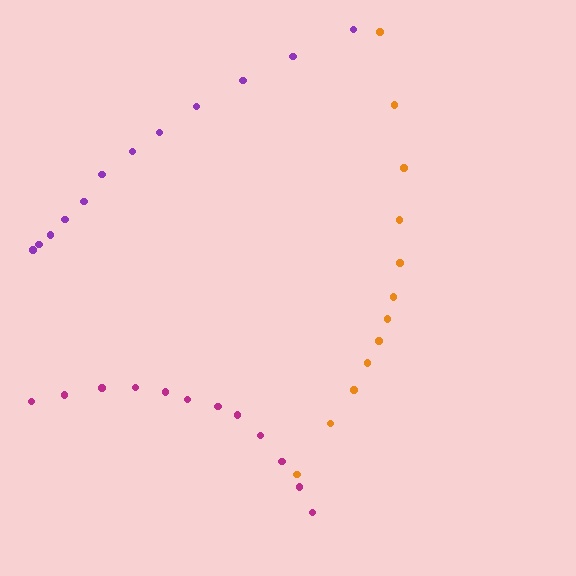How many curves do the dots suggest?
There are 3 distinct paths.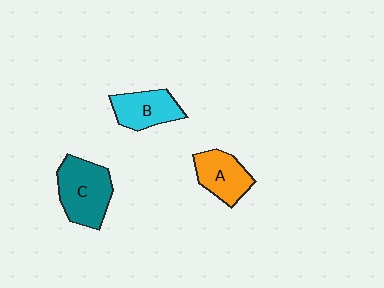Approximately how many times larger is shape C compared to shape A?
Approximately 1.4 times.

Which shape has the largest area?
Shape C (teal).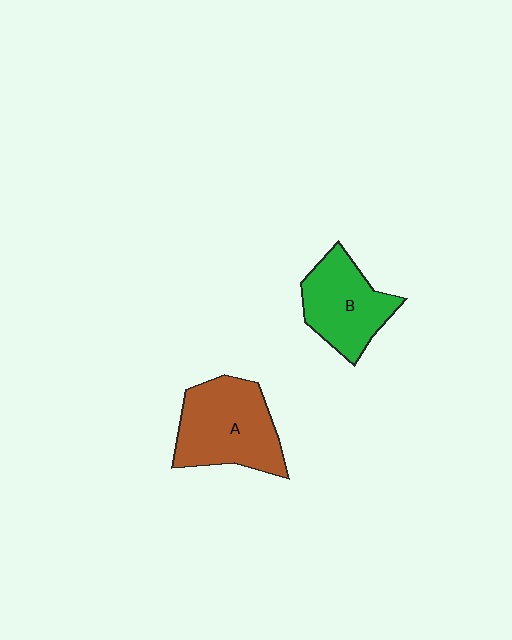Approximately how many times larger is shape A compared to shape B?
Approximately 1.2 times.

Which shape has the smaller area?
Shape B (green).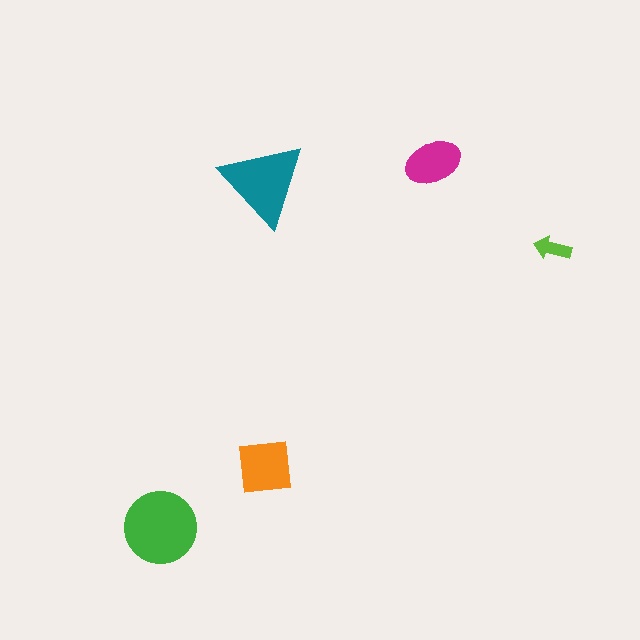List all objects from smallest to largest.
The lime arrow, the magenta ellipse, the orange square, the teal triangle, the green circle.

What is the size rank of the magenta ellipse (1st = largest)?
4th.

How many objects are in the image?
There are 5 objects in the image.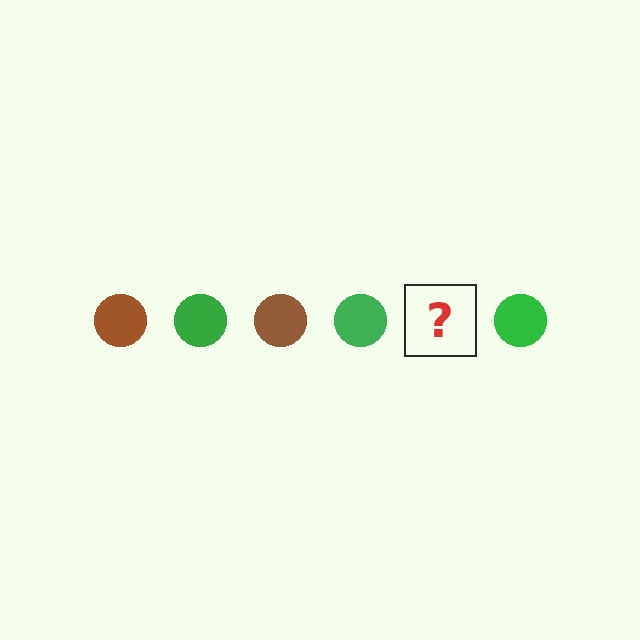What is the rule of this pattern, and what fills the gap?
The rule is that the pattern cycles through brown, green circles. The gap should be filled with a brown circle.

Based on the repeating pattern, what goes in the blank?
The blank should be a brown circle.